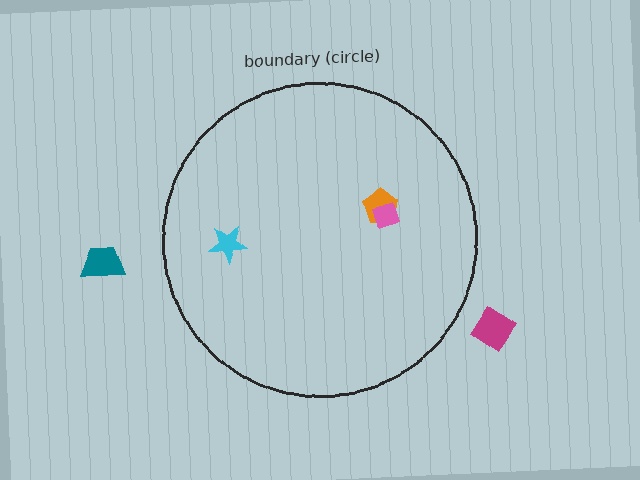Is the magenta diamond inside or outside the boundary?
Outside.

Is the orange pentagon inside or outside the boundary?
Inside.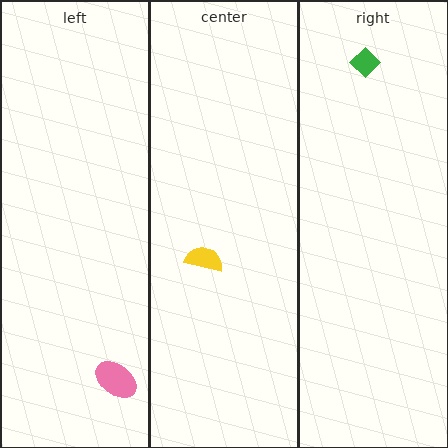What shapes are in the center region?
The yellow semicircle.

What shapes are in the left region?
The pink ellipse.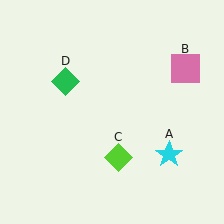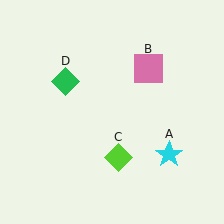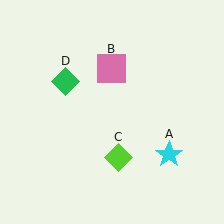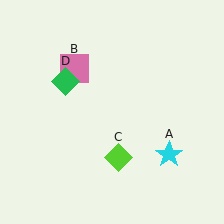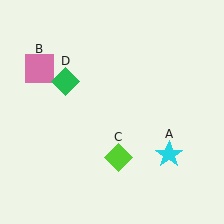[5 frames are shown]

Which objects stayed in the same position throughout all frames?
Cyan star (object A) and lime diamond (object C) and green diamond (object D) remained stationary.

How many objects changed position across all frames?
1 object changed position: pink square (object B).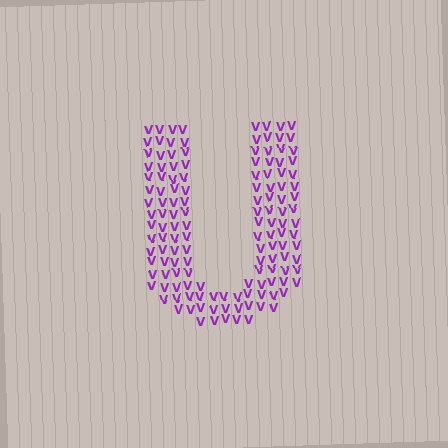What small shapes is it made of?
It is made of small letter V's.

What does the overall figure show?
The overall figure shows the letter U.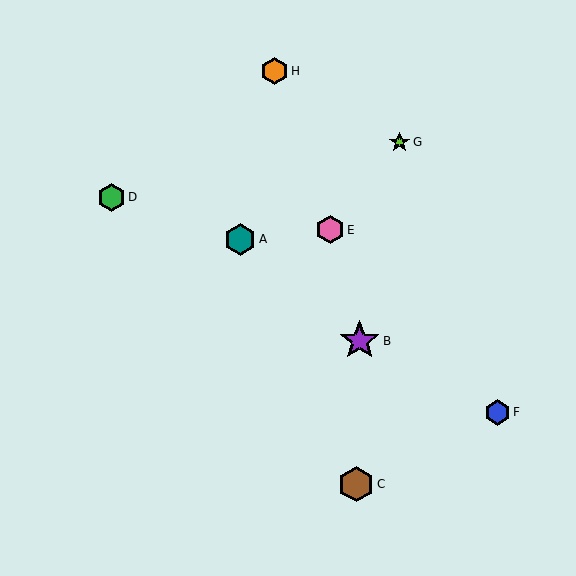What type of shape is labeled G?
Shape G is a lime star.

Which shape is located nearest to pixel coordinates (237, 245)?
The teal hexagon (labeled A) at (240, 239) is nearest to that location.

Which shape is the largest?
The purple star (labeled B) is the largest.